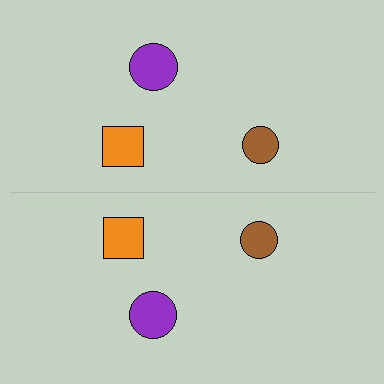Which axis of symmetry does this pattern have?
The pattern has a horizontal axis of symmetry running through the center of the image.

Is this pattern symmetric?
Yes, this pattern has bilateral (reflection) symmetry.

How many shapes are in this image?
There are 6 shapes in this image.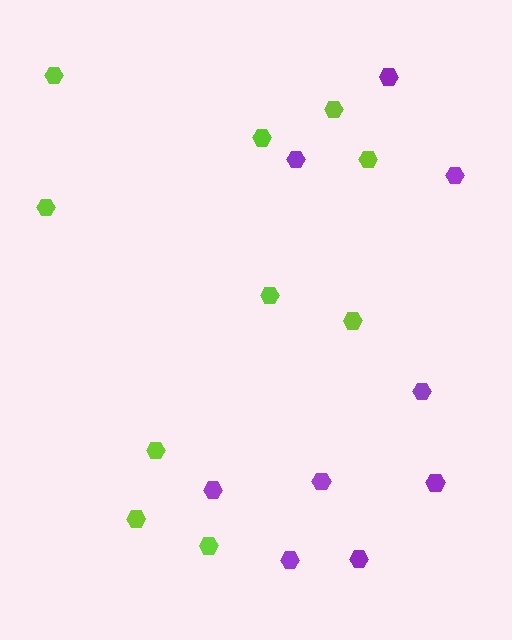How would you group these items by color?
There are 2 groups: one group of lime hexagons (10) and one group of purple hexagons (9).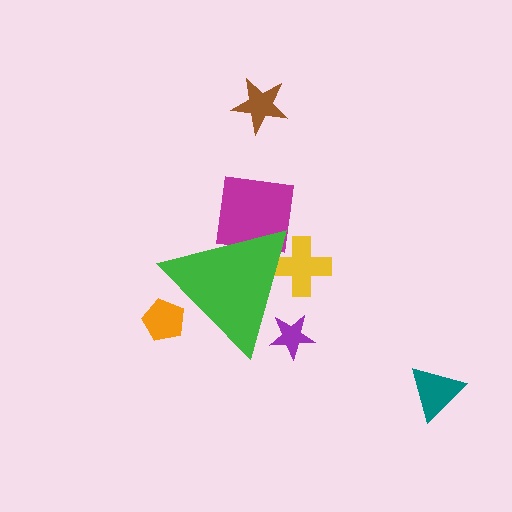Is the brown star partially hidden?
No, the brown star is fully visible.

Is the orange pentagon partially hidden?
Yes, the orange pentagon is partially hidden behind the green triangle.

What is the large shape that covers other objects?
A green triangle.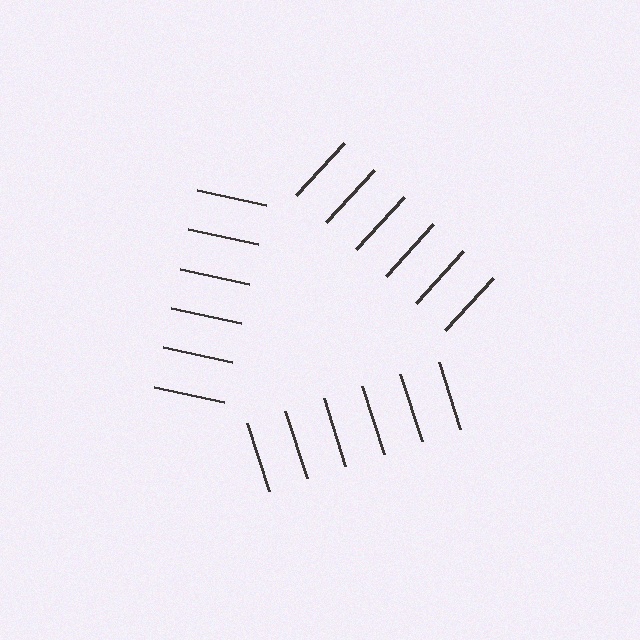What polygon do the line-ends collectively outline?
An illusory triangle — the line segments terminate on its edges but no continuous stroke is drawn.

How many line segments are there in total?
18 — 6 along each of the 3 edges.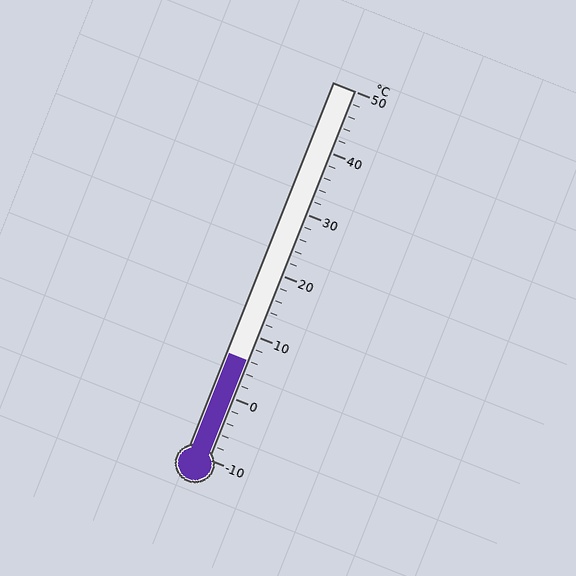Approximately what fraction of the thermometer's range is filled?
The thermometer is filled to approximately 25% of its range.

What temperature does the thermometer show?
The thermometer shows approximately 6°C.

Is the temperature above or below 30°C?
The temperature is below 30°C.